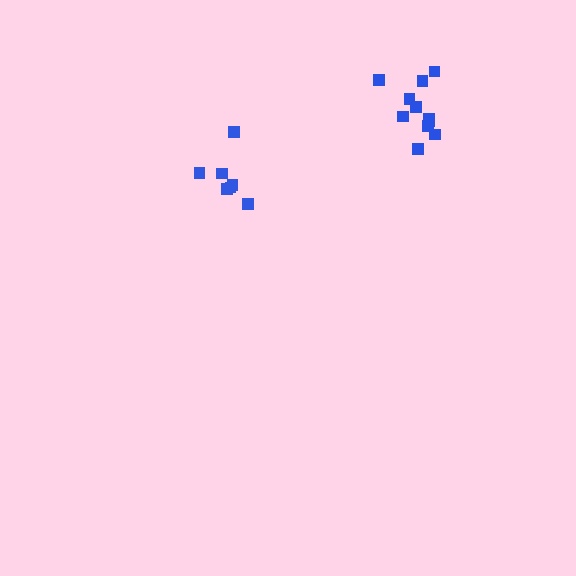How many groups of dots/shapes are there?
There are 2 groups.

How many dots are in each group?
Group 1: 7 dots, Group 2: 11 dots (18 total).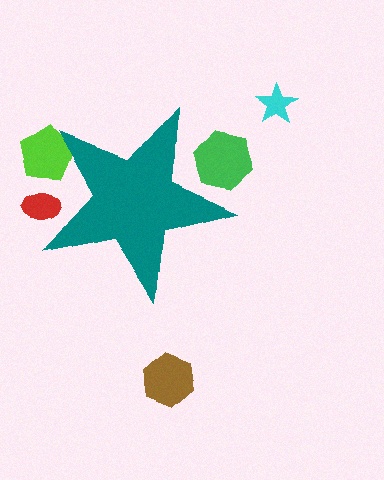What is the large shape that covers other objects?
A teal star.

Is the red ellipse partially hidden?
Yes, the red ellipse is partially hidden behind the teal star.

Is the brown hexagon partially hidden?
No, the brown hexagon is fully visible.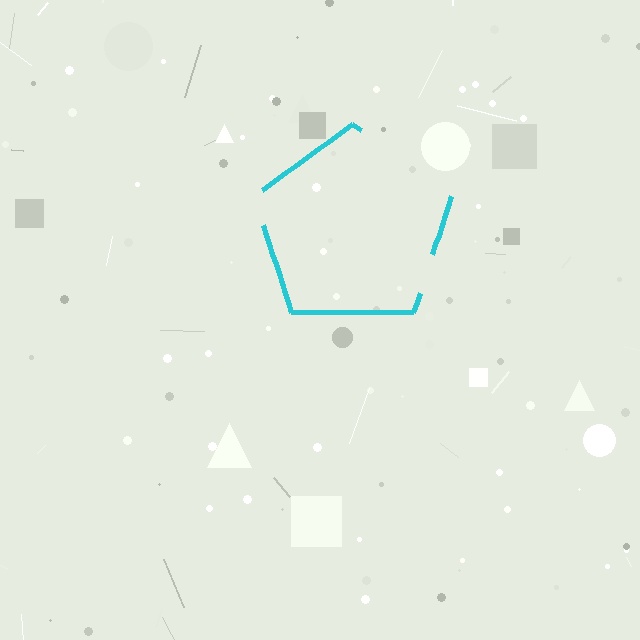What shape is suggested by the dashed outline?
The dashed outline suggests a pentagon.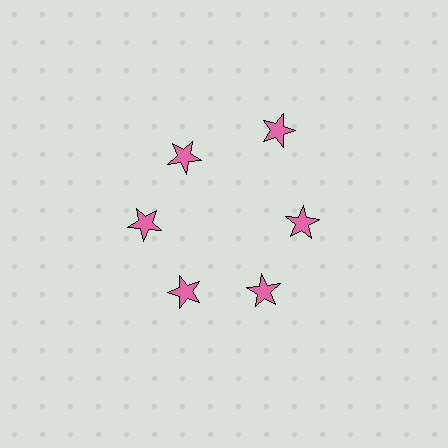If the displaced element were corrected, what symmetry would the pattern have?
It would have 6-fold rotational symmetry — the pattern would map onto itself every 60 degrees.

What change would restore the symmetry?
The symmetry would be restored by moving it inward, back onto the ring so that all 6 stars sit at equal angles and equal distance from the center.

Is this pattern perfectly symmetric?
No. The 6 pink stars are arranged in a ring, but one element near the 1 o'clock position is pushed outward from the center, breaking the 6-fold rotational symmetry.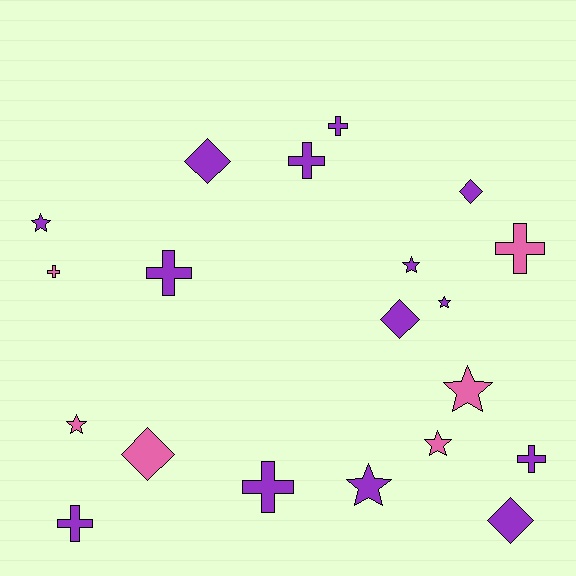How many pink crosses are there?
There are 2 pink crosses.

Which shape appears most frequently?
Cross, with 8 objects.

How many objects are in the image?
There are 20 objects.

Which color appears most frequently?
Purple, with 14 objects.